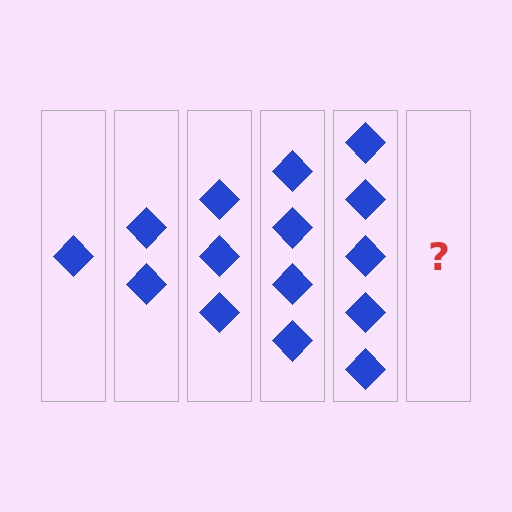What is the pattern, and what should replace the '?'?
The pattern is that each step adds one more diamond. The '?' should be 6 diamonds.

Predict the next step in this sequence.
The next step is 6 diamonds.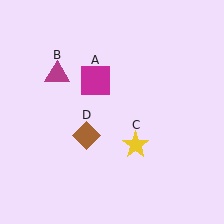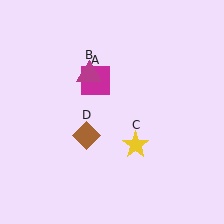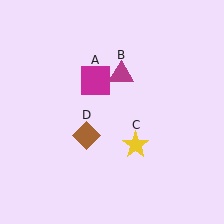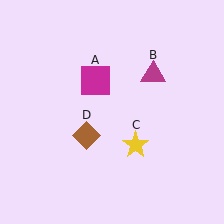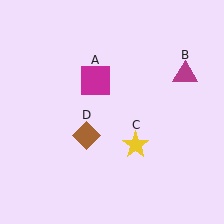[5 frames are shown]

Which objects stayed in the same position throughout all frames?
Magenta square (object A) and yellow star (object C) and brown diamond (object D) remained stationary.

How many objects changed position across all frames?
1 object changed position: magenta triangle (object B).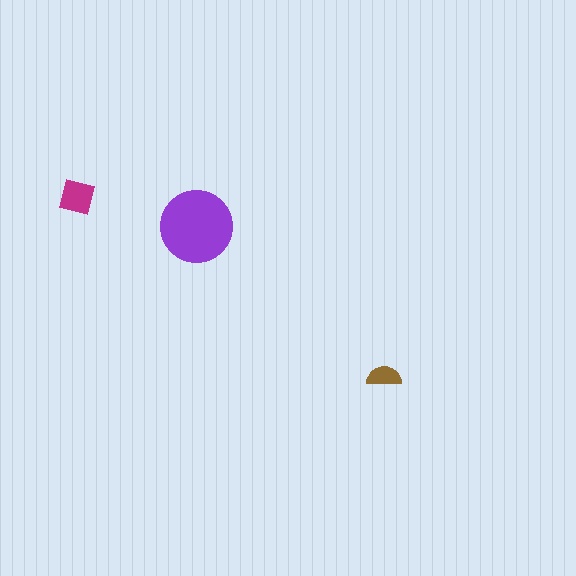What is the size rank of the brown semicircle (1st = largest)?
3rd.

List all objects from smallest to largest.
The brown semicircle, the magenta square, the purple circle.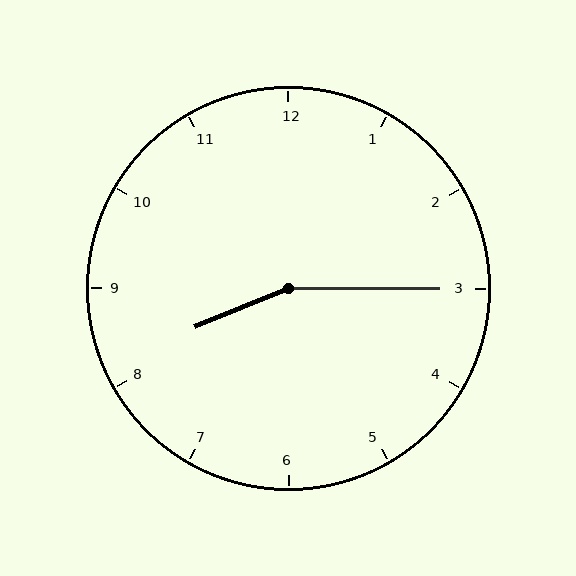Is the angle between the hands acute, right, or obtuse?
It is obtuse.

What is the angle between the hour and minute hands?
Approximately 158 degrees.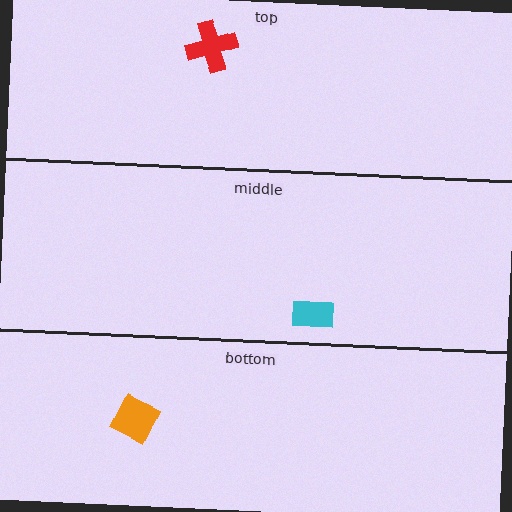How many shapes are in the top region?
1.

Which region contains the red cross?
The top region.